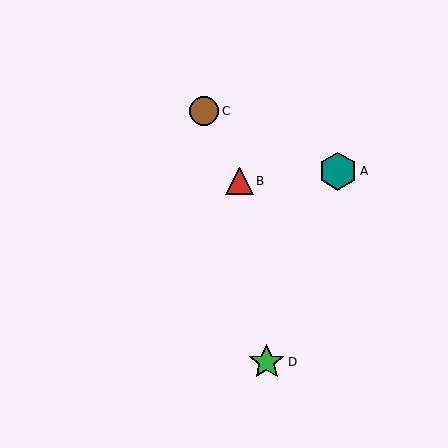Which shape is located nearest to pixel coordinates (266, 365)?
The green star (labeled D) at (267, 362) is nearest to that location.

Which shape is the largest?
The teal hexagon (labeled A) is the largest.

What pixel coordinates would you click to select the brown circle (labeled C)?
Click at (204, 111) to select the brown circle C.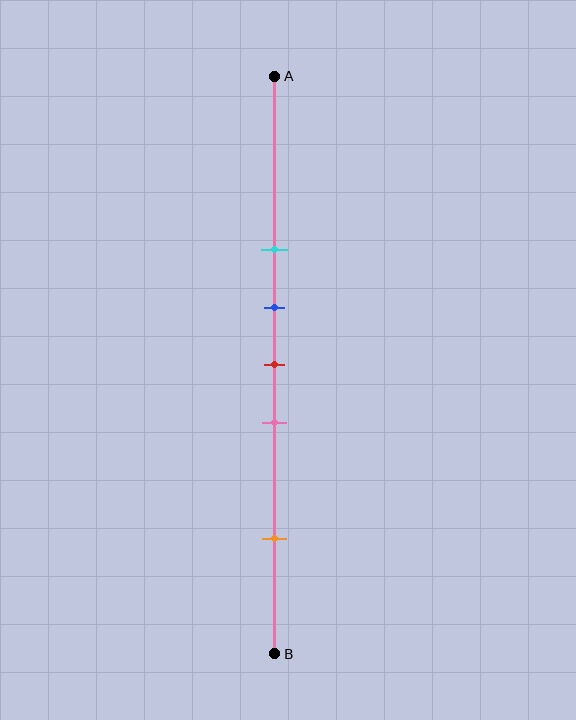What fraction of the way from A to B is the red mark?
The red mark is approximately 50% (0.5) of the way from A to B.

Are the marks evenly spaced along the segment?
No, the marks are not evenly spaced.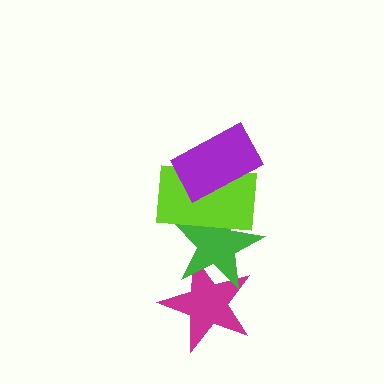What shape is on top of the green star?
The lime rectangle is on top of the green star.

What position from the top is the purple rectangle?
The purple rectangle is 1st from the top.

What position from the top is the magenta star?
The magenta star is 4th from the top.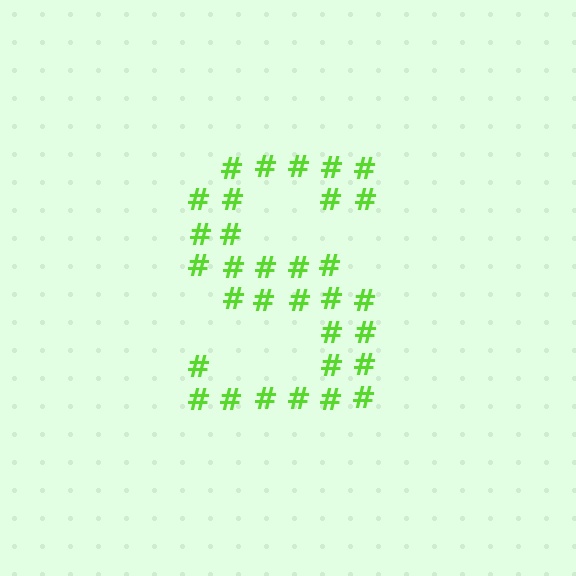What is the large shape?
The large shape is the letter S.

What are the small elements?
The small elements are hash symbols.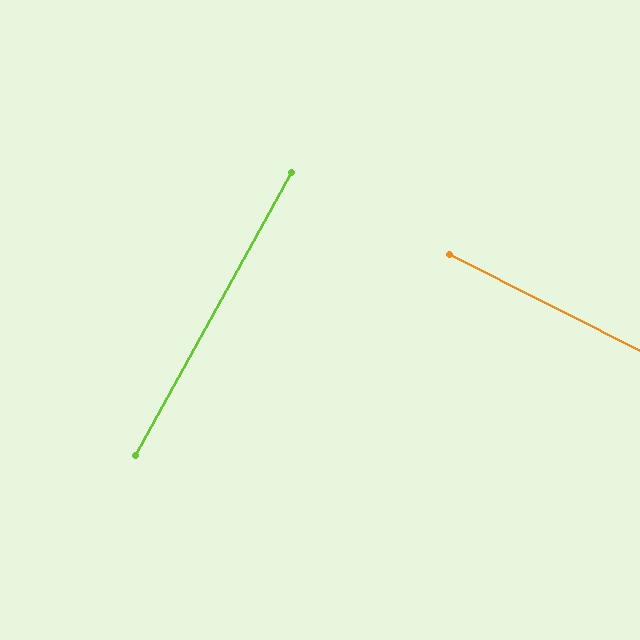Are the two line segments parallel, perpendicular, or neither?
Perpendicular — they meet at approximately 88°.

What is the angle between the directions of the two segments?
Approximately 88 degrees.